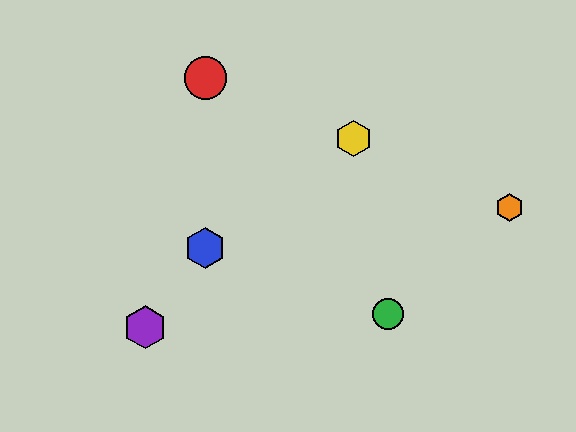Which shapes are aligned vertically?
The red circle, the blue hexagon are aligned vertically.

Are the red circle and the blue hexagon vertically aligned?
Yes, both are at x≈205.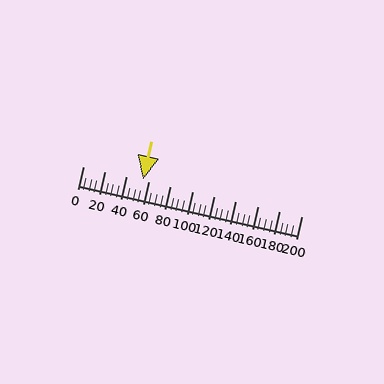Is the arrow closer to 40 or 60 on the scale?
The arrow is closer to 60.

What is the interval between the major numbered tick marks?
The major tick marks are spaced 20 units apart.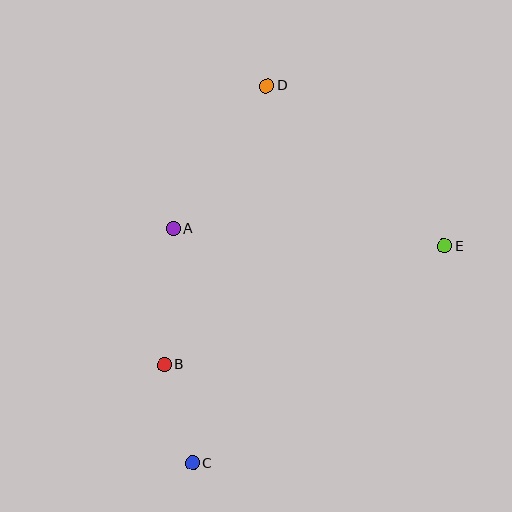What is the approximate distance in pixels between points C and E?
The distance between C and E is approximately 333 pixels.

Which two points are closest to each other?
Points B and C are closest to each other.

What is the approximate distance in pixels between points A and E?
The distance between A and E is approximately 272 pixels.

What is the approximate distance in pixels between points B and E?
The distance between B and E is approximately 304 pixels.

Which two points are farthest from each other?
Points C and D are farthest from each other.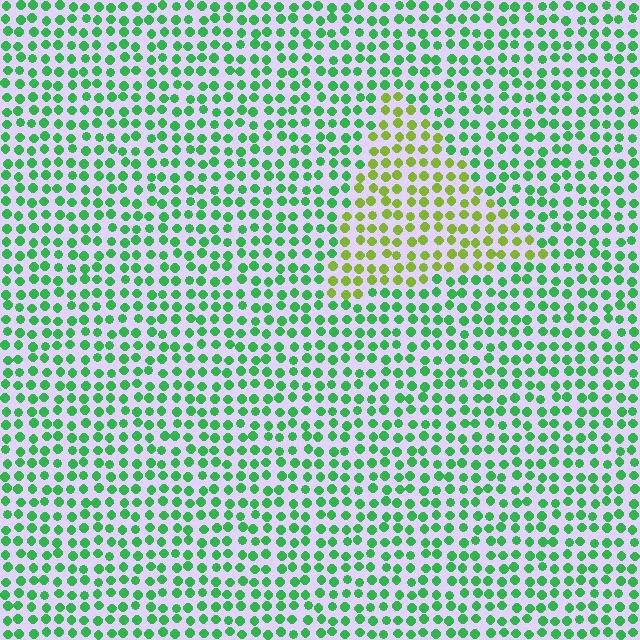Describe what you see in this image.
The image is filled with small green elements in a uniform arrangement. A triangle-shaped region is visible where the elements are tinted to a slightly different hue, forming a subtle color boundary.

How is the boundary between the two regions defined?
The boundary is defined purely by a slight shift in hue (about 48 degrees). Spacing, size, and orientation are identical on both sides.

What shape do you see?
I see a triangle.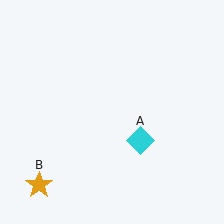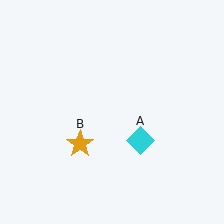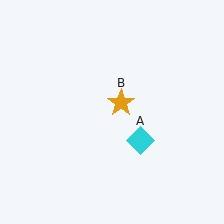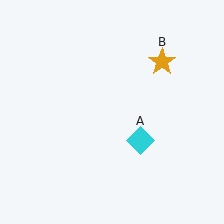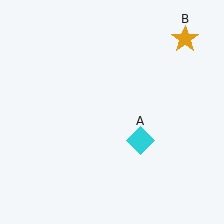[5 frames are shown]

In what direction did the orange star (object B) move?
The orange star (object B) moved up and to the right.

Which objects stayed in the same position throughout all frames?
Cyan diamond (object A) remained stationary.